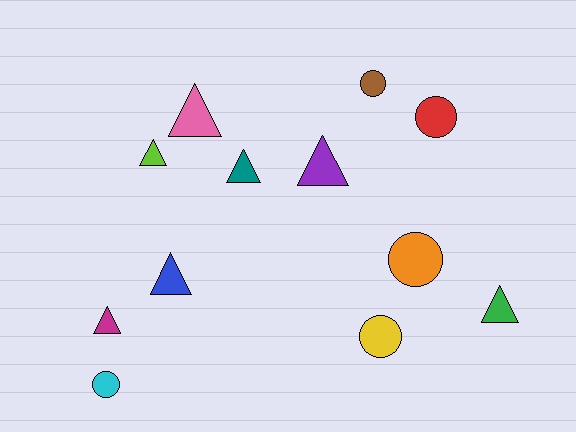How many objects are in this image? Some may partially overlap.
There are 12 objects.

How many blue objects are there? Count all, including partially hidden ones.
There is 1 blue object.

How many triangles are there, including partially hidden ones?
There are 7 triangles.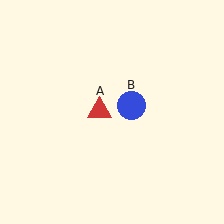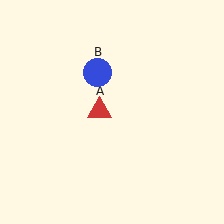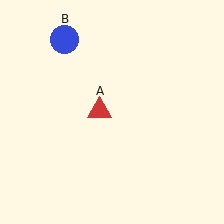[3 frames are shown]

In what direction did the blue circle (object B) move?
The blue circle (object B) moved up and to the left.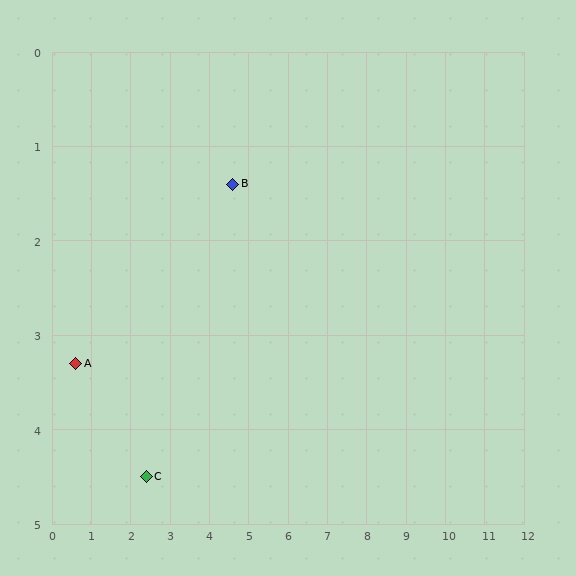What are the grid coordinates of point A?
Point A is at approximately (0.6, 3.3).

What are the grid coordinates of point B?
Point B is at approximately (4.6, 1.4).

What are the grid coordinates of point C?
Point C is at approximately (2.4, 4.5).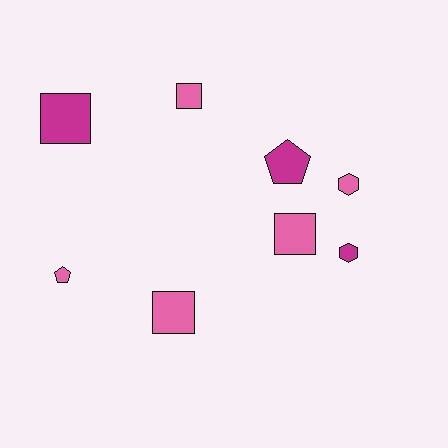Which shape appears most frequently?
Square, with 4 objects.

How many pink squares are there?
There are 3 pink squares.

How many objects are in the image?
There are 8 objects.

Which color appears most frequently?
Pink, with 5 objects.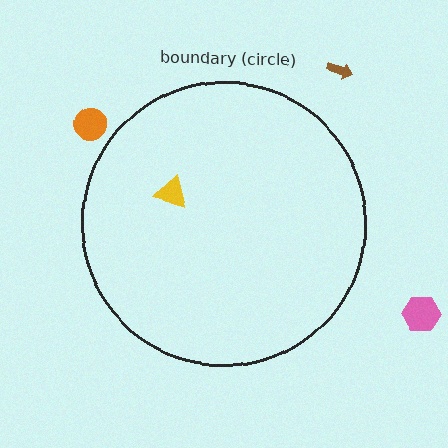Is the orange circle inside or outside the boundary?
Outside.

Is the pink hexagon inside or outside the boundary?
Outside.